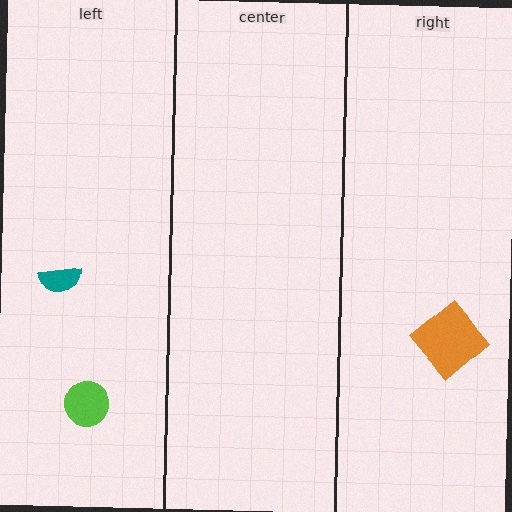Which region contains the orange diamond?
The right region.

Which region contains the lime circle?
The left region.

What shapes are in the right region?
The orange diamond.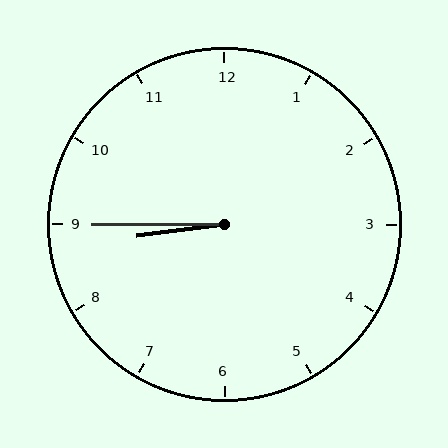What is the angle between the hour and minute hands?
Approximately 8 degrees.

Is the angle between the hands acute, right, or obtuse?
It is acute.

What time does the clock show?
8:45.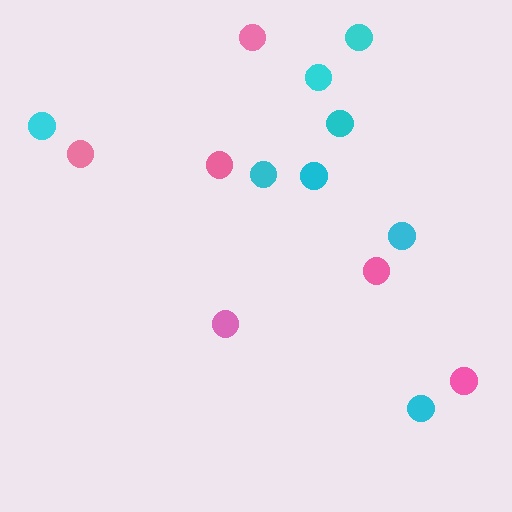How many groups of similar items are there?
There are 2 groups: one group of cyan circles (8) and one group of pink circles (6).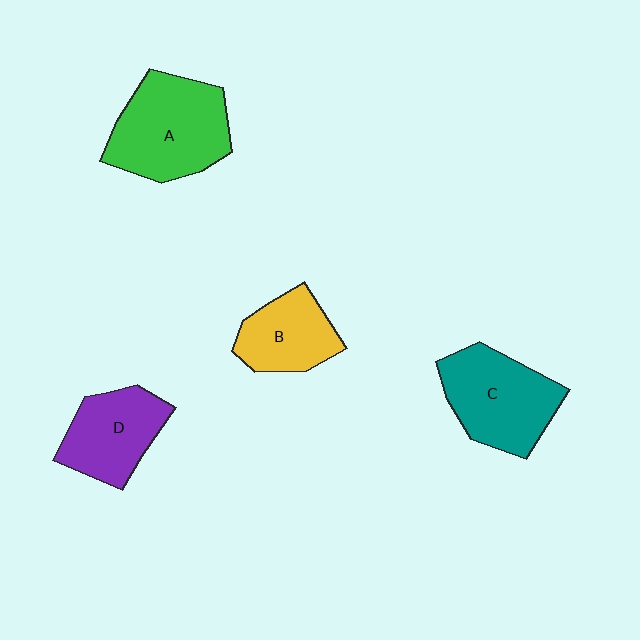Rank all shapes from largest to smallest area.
From largest to smallest: A (green), C (teal), D (purple), B (yellow).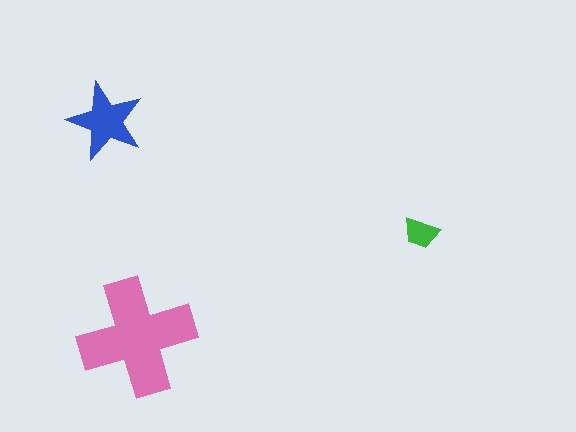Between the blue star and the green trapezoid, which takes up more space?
The blue star.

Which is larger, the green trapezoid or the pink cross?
The pink cross.